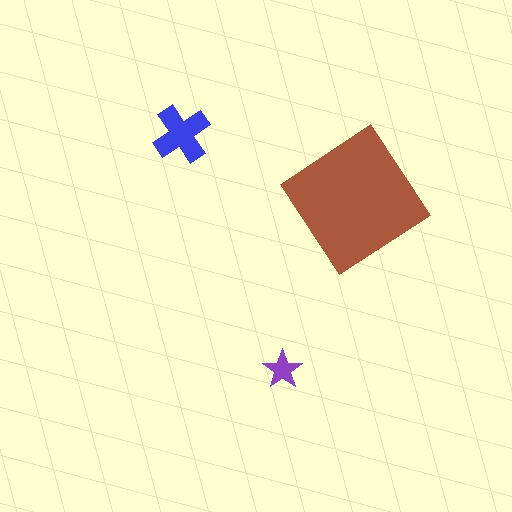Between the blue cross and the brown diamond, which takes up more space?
The brown diamond.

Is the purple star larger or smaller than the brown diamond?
Smaller.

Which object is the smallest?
The purple star.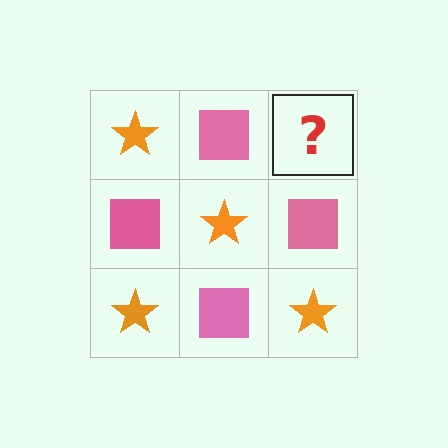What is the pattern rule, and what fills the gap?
The rule is that it alternates orange star and pink square in a checkerboard pattern. The gap should be filled with an orange star.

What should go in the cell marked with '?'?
The missing cell should contain an orange star.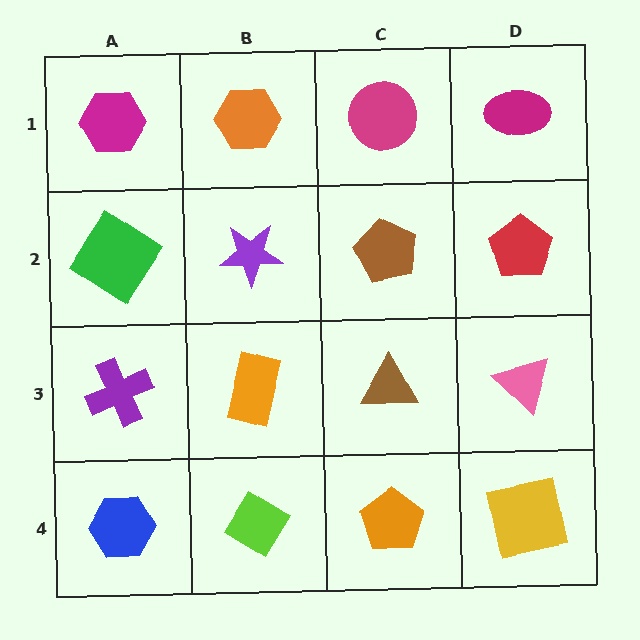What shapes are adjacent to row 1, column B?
A purple star (row 2, column B), a magenta hexagon (row 1, column A), a magenta circle (row 1, column C).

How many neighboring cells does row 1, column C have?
3.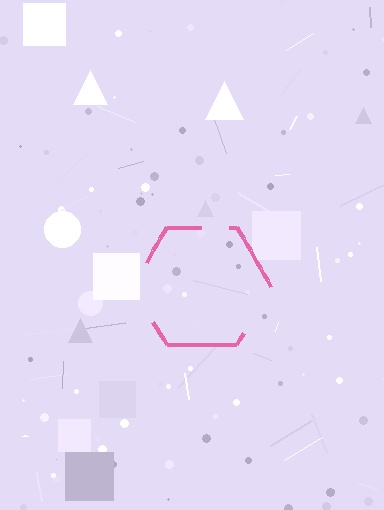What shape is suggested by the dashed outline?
The dashed outline suggests a hexagon.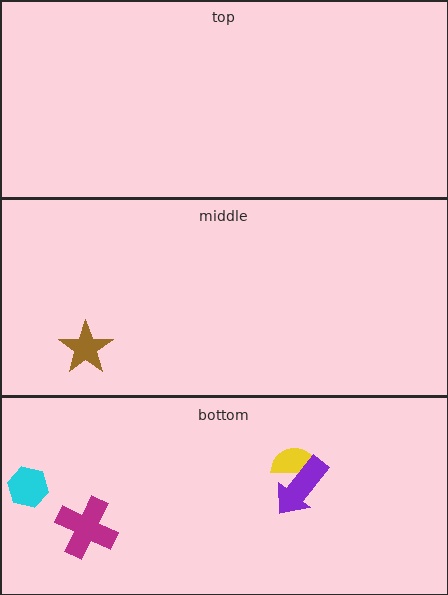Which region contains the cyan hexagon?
The bottom region.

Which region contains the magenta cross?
The bottom region.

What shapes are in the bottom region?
The cyan hexagon, the yellow semicircle, the purple arrow, the magenta cross.